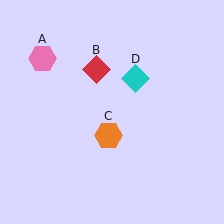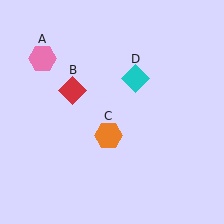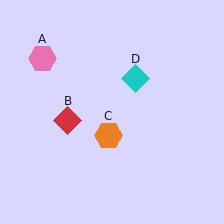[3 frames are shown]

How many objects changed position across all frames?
1 object changed position: red diamond (object B).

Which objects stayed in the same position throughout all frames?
Pink hexagon (object A) and orange hexagon (object C) and cyan diamond (object D) remained stationary.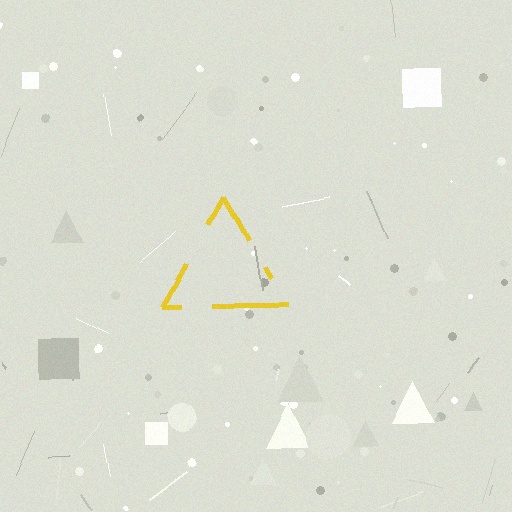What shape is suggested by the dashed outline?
The dashed outline suggests a triangle.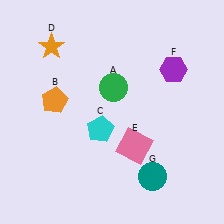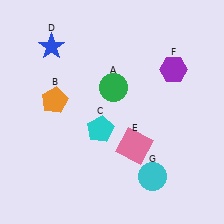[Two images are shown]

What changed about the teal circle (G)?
In Image 1, G is teal. In Image 2, it changed to cyan.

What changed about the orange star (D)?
In Image 1, D is orange. In Image 2, it changed to blue.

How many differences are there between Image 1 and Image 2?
There are 2 differences between the two images.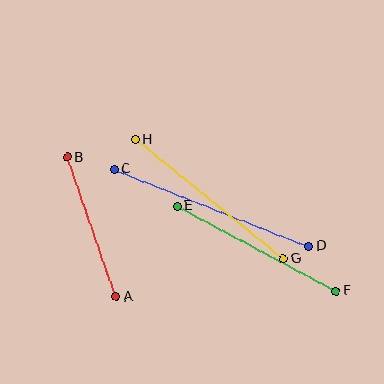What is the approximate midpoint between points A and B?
The midpoint is at approximately (92, 227) pixels.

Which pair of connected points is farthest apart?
Points C and D are farthest apart.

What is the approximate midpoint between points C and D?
The midpoint is at approximately (211, 208) pixels.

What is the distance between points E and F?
The distance is approximately 180 pixels.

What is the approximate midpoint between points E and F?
The midpoint is at approximately (256, 249) pixels.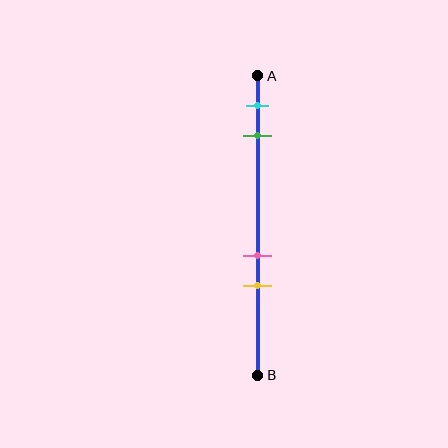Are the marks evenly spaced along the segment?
No, the marks are not evenly spaced.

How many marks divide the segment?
There are 4 marks dividing the segment.